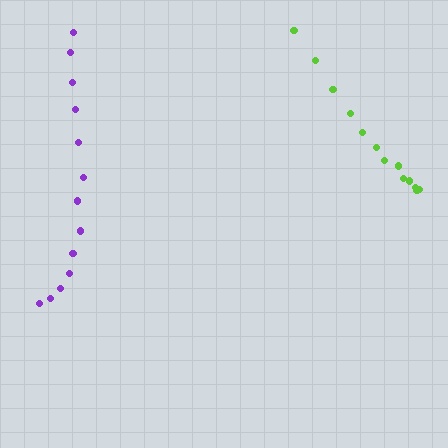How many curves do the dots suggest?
There are 2 distinct paths.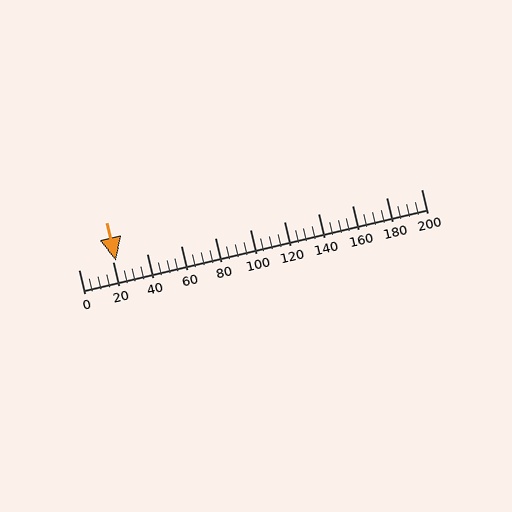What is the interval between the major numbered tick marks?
The major tick marks are spaced 20 units apart.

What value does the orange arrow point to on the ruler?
The orange arrow points to approximately 22.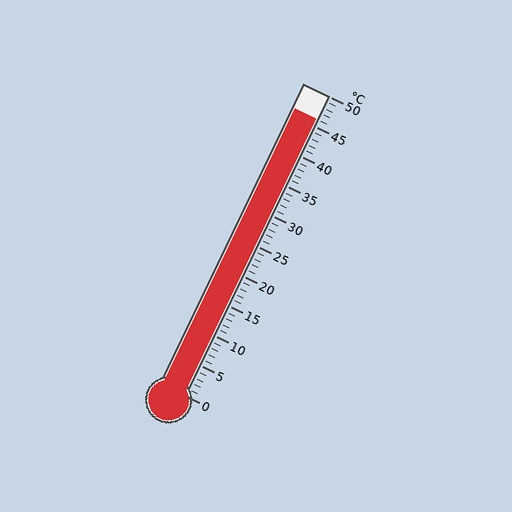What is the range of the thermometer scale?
The thermometer scale ranges from 0°C to 50°C.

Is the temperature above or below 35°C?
The temperature is above 35°C.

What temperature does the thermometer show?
The thermometer shows approximately 46°C.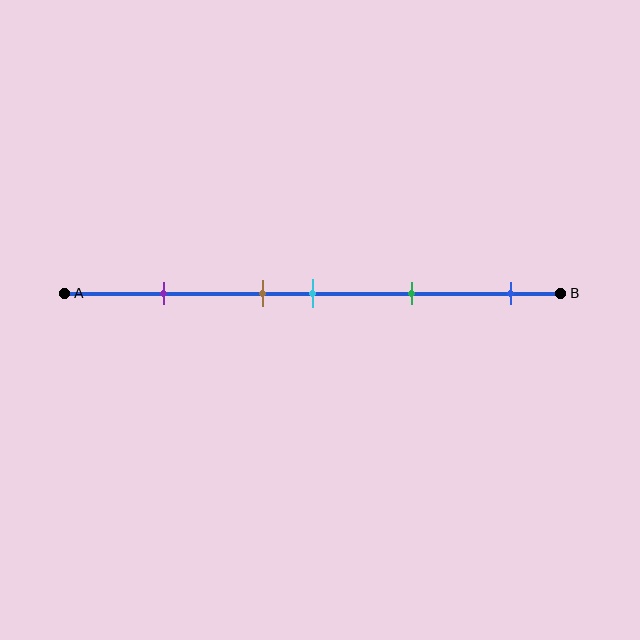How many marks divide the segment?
There are 5 marks dividing the segment.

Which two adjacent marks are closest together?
The brown and cyan marks are the closest adjacent pair.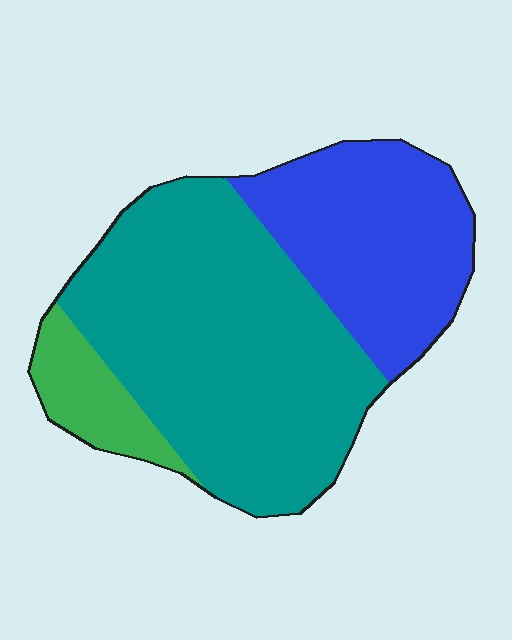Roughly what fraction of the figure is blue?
Blue takes up about one third (1/3) of the figure.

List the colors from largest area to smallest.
From largest to smallest: teal, blue, green.